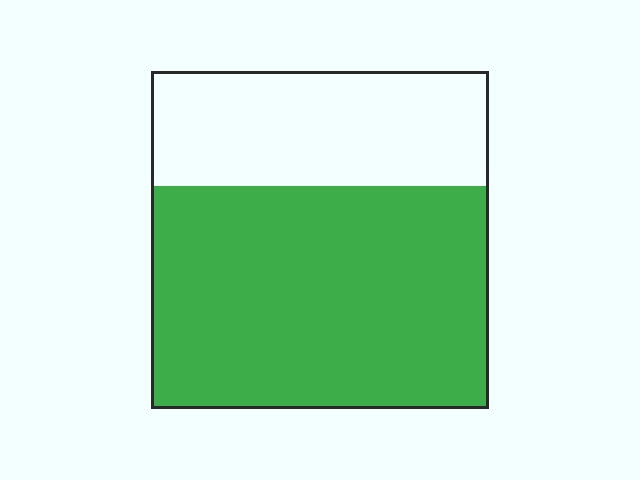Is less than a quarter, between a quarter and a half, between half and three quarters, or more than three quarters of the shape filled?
Between half and three quarters.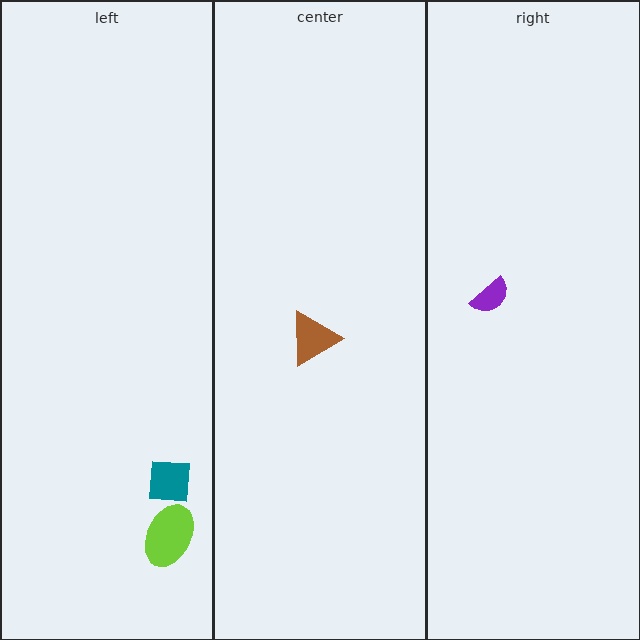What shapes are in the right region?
The purple semicircle.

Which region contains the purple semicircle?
The right region.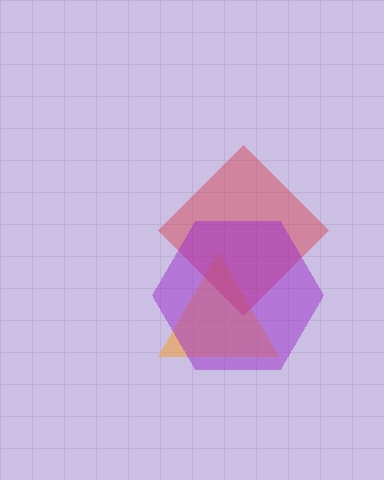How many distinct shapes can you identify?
There are 3 distinct shapes: an orange triangle, a red diamond, a purple hexagon.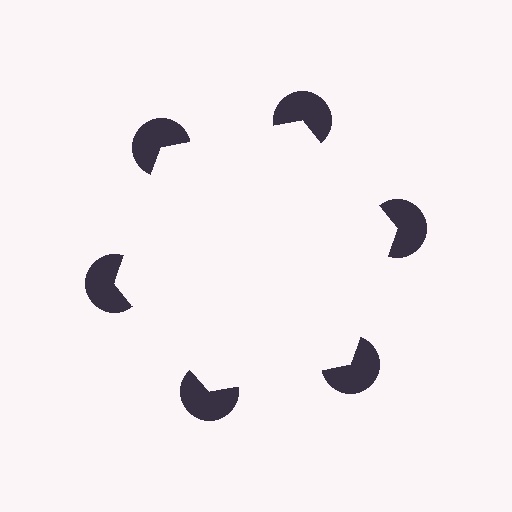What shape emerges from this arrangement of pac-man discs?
An illusory hexagon — its edges are inferred from the aligned wedge cuts in the pac-man discs, not physically drawn.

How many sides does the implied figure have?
6 sides.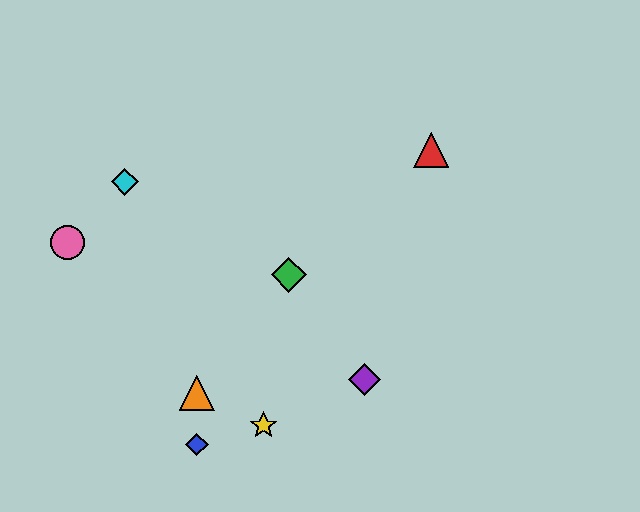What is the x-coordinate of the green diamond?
The green diamond is at x≈289.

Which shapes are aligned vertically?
The blue diamond, the orange triangle are aligned vertically.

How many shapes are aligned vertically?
2 shapes (the blue diamond, the orange triangle) are aligned vertically.